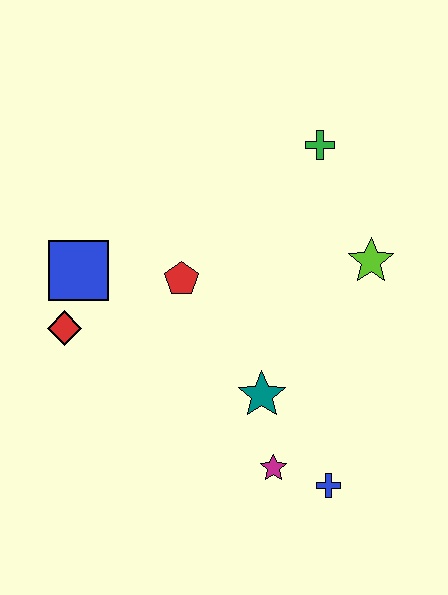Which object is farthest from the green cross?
The blue cross is farthest from the green cross.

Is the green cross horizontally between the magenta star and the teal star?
No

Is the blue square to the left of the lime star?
Yes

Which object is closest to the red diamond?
The blue square is closest to the red diamond.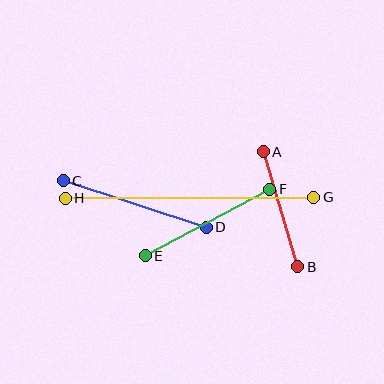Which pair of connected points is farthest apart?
Points G and H are farthest apart.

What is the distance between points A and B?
The distance is approximately 120 pixels.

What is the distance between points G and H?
The distance is approximately 248 pixels.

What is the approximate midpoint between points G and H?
The midpoint is at approximately (189, 198) pixels.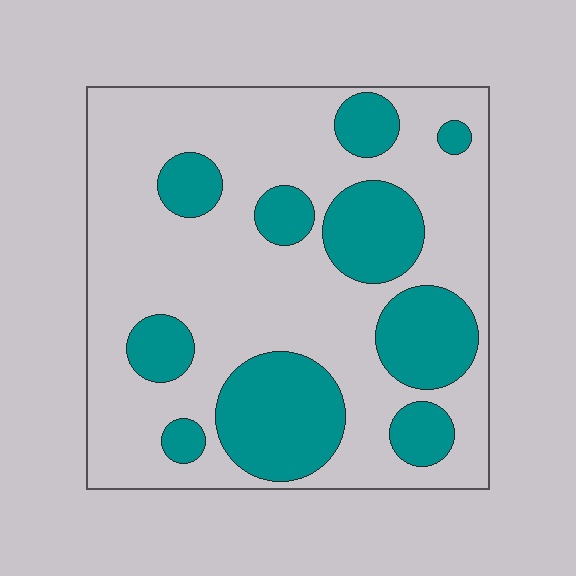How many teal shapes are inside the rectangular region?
10.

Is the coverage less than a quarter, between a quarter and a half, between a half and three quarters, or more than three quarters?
Between a quarter and a half.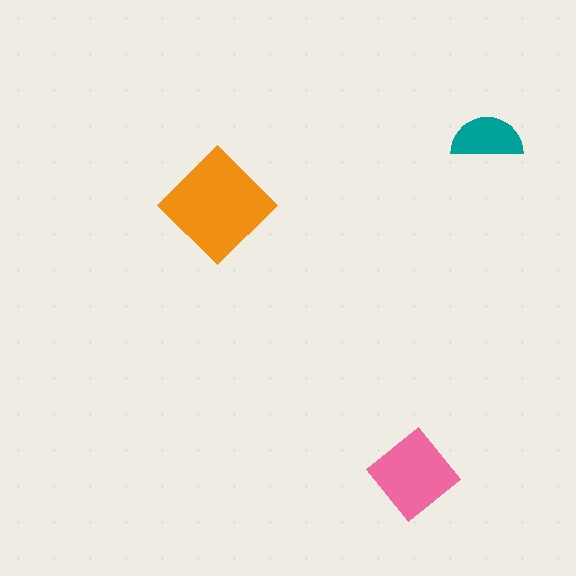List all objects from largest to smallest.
The orange diamond, the pink diamond, the teal semicircle.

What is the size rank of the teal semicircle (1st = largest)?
3rd.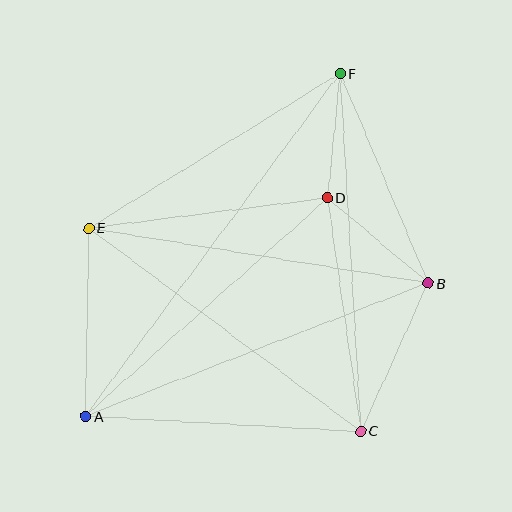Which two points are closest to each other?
Points D and F are closest to each other.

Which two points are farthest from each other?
Points A and F are farthest from each other.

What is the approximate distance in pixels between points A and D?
The distance between A and D is approximately 326 pixels.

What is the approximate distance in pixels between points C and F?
The distance between C and F is approximately 359 pixels.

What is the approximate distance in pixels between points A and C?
The distance between A and C is approximately 276 pixels.